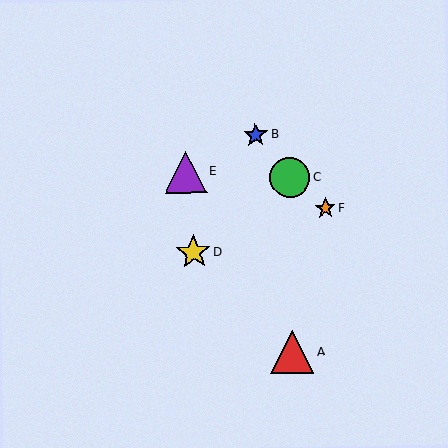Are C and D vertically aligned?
No, C is at x≈290 and D is at x≈194.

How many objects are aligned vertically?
2 objects (A, C) are aligned vertically.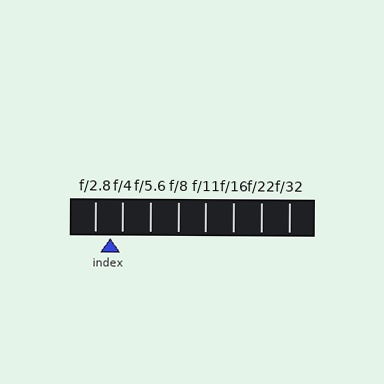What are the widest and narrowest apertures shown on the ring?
The widest aperture shown is f/2.8 and the narrowest is f/32.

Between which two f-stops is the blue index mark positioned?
The index mark is between f/2.8 and f/4.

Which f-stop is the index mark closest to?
The index mark is closest to f/4.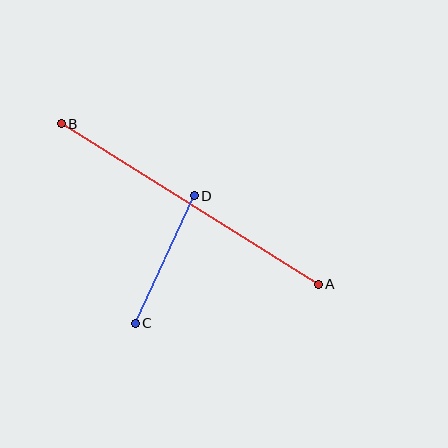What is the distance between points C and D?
The distance is approximately 140 pixels.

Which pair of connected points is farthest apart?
Points A and B are farthest apart.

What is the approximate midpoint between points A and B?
The midpoint is at approximately (190, 204) pixels.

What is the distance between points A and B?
The distance is approximately 303 pixels.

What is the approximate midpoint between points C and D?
The midpoint is at approximately (165, 260) pixels.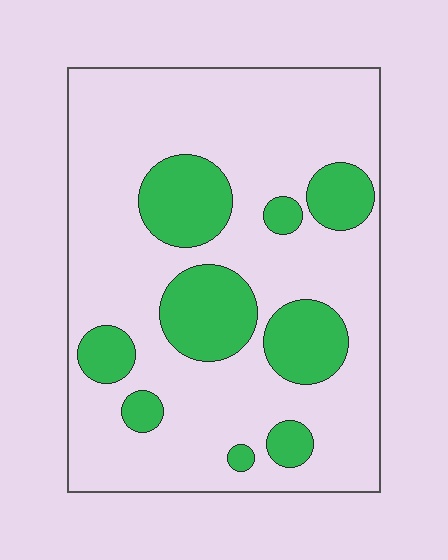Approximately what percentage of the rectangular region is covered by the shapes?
Approximately 25%.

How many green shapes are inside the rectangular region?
9.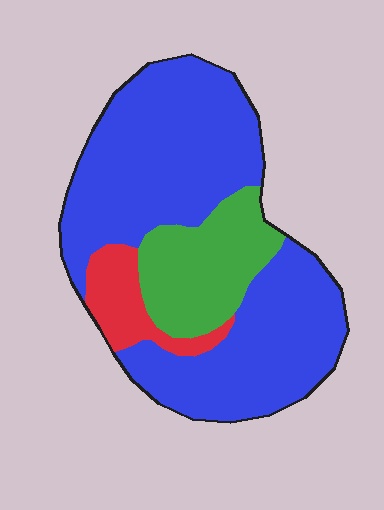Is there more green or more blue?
Blue.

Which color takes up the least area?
Red, at roughly 10%.